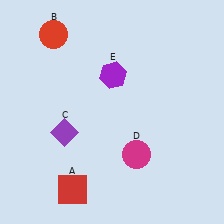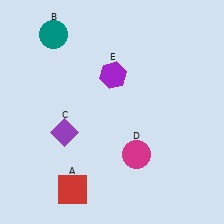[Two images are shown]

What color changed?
The circle (B) changed from red in Image 1 to teal in Image 2.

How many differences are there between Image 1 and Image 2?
There is 1 difference between the two images.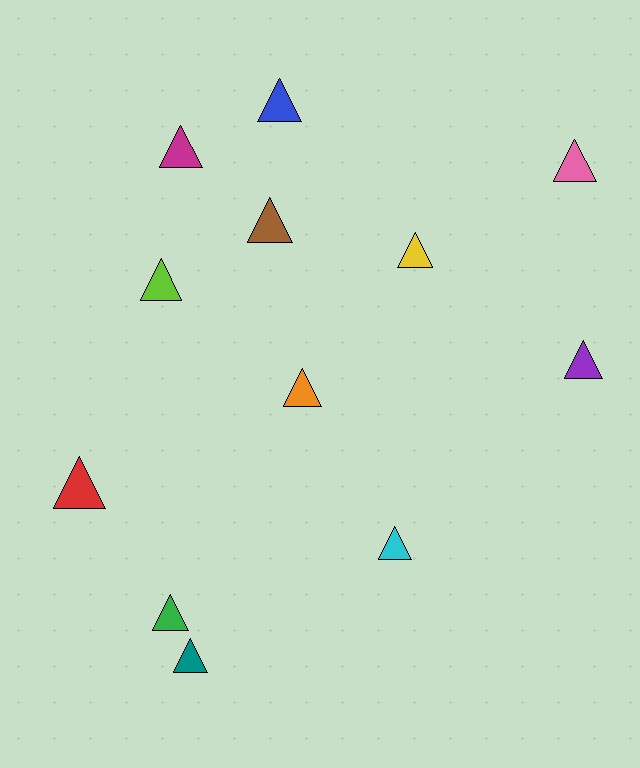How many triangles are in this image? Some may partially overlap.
There are 12 triangles.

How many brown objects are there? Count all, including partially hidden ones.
There is 1 brown object.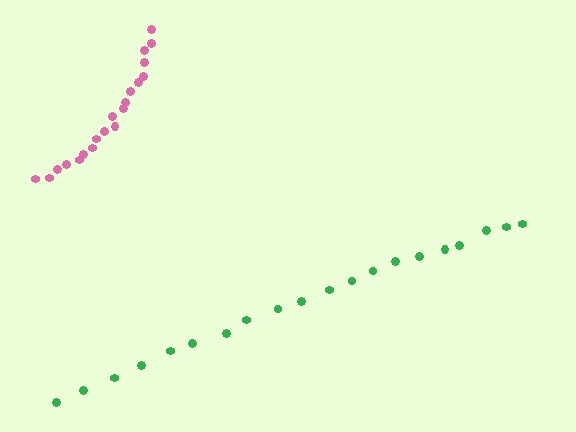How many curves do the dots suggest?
There are 2 distinct paths.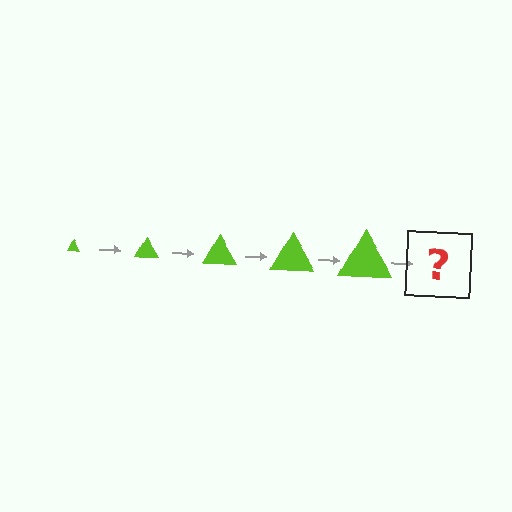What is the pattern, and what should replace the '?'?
The pattern is that the triangle gets progressively larger each step. The '?' should be a lime triangle, larger than the previous one.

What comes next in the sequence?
The next element should be a lime triangle, larger than the previous one.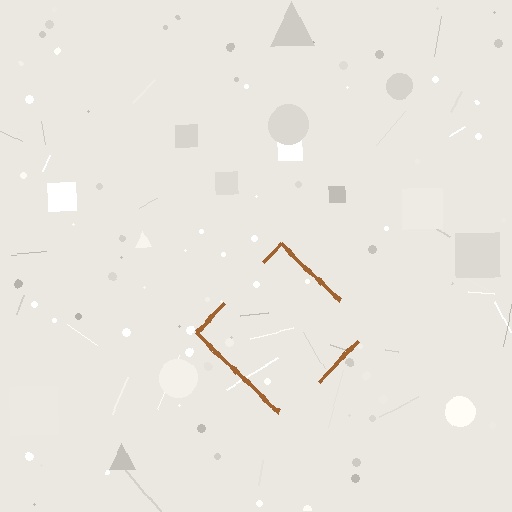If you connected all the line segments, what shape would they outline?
They would outline a diamond.